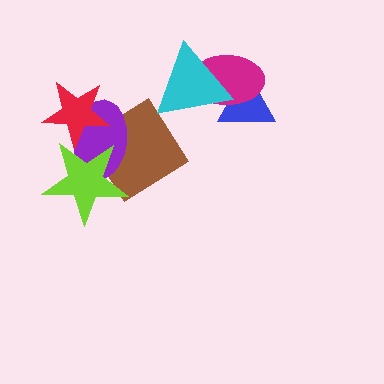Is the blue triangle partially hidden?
Yes, it is partially covered by another shape.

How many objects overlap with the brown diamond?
2 objects overlap with the brown diamond.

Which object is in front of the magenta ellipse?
The cyan triangle is in front of the magenta ellipse.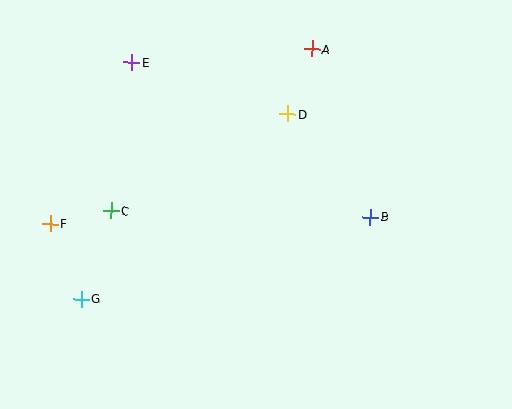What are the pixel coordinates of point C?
Point C is at (111, 211).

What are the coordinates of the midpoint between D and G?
The midpoint between D and G is at (184, 207).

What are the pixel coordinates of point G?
Point G is at (81, 299).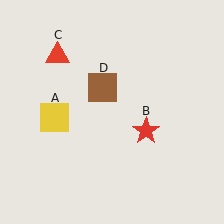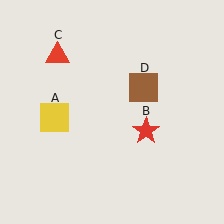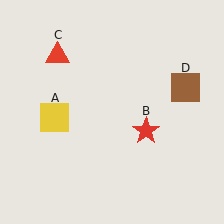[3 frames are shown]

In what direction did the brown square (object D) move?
The brown square (object D) moved right.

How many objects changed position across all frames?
1 object changed position: brown square (object D).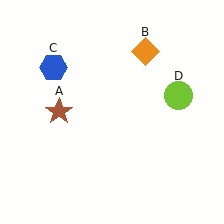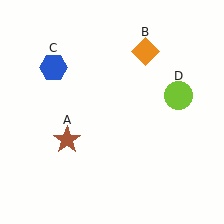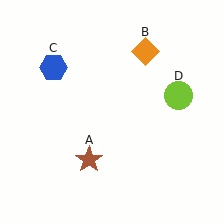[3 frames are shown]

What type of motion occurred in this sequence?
The brown star (object A) rotated counterclockwise around the center of the scene.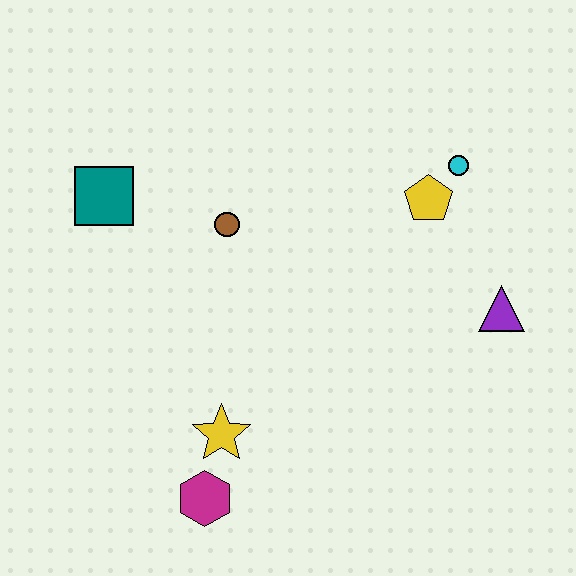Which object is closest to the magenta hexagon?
The yellow star is closest to the magenta hexagon.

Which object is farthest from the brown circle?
The purple triangle is farthest from the brown circle.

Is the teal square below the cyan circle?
Yes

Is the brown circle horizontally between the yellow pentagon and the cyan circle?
No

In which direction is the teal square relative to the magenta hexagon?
The teal square is above the magenta hexagon.